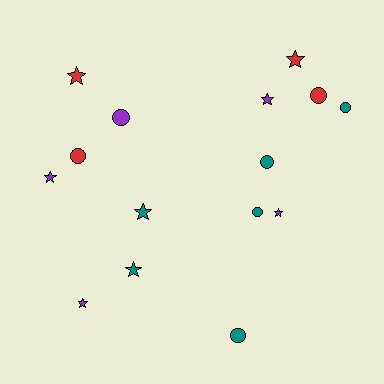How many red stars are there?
There are 2 red stars.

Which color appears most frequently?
Teal, with 6 objects.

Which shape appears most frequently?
Star, with 8 objects.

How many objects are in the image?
There are 15 objects.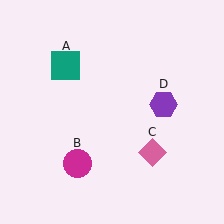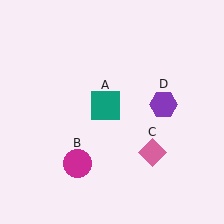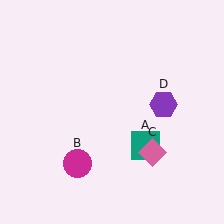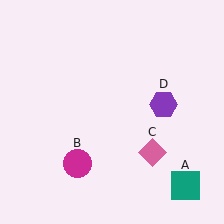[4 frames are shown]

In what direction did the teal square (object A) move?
The teal square (object A) moved down and to the right.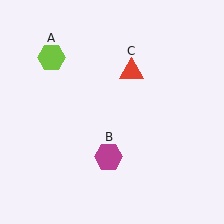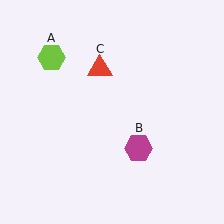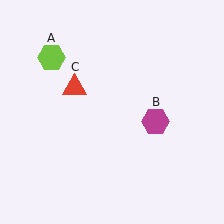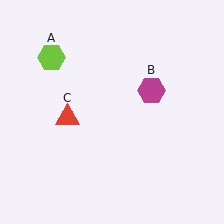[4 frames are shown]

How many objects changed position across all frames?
2 objects changed position: magenta hexagon (object B), red triangle (object C).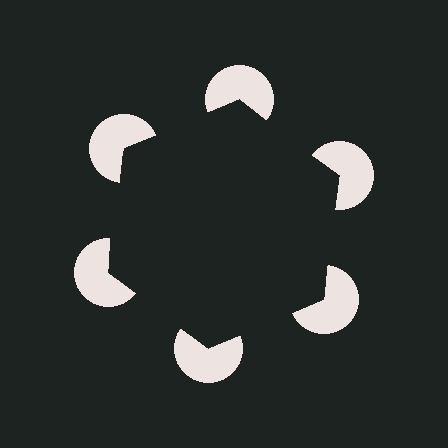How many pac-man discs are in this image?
There are 6 — one at each vertex of the illusory hexagon.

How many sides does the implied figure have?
6 sides.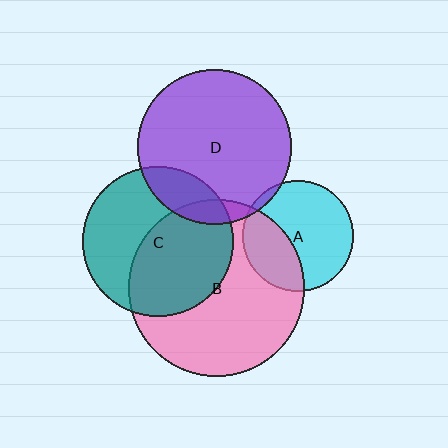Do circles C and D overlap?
Yes.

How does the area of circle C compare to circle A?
Approximately 1.8 times.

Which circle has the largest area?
Circle B (pink).